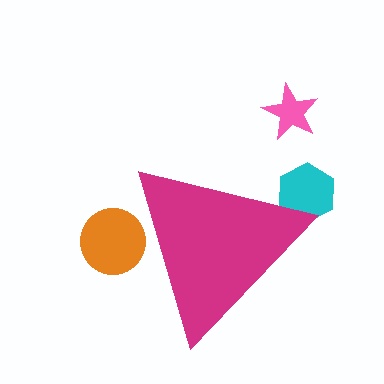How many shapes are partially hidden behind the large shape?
2 shapes are partially hidden.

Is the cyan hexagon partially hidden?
Yes, the cyan hexagon is partially hidden behind the magenta triangle.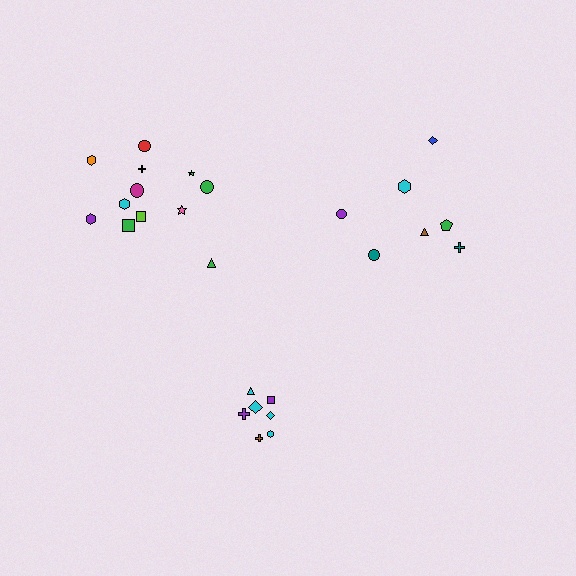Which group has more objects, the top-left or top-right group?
The top-left group.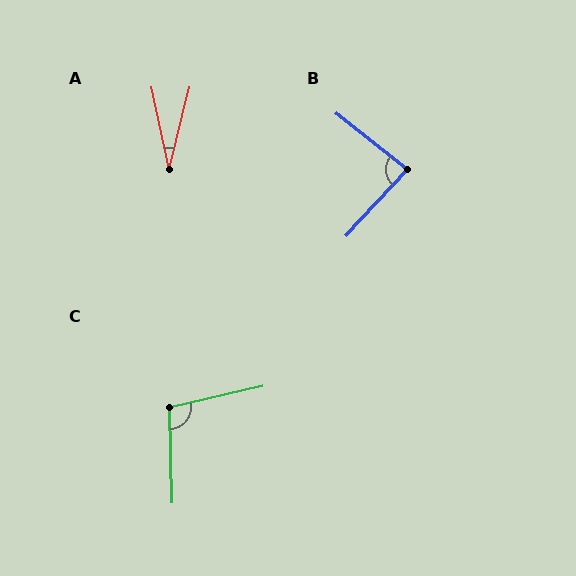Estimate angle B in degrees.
Approximately 85 degrees.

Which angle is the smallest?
A, at approximately 26 degrees.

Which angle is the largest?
C, at approximately 101 degrees.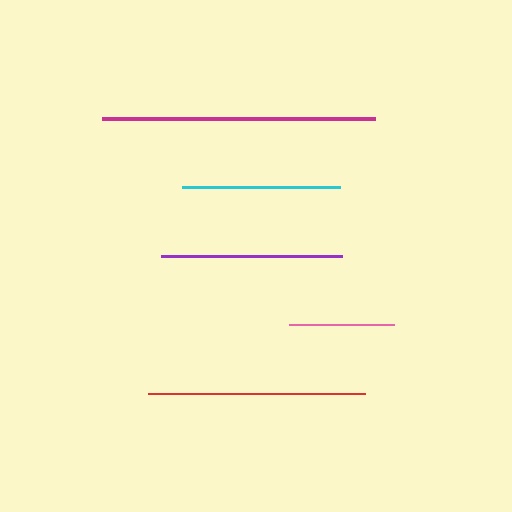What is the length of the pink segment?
The pink segment is approximately 105 pixels long.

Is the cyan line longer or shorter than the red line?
The red line is longer than the cyan line.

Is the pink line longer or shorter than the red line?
The red line is longer than the pink line.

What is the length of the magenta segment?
The magenta segment is approximately 272 pixels long.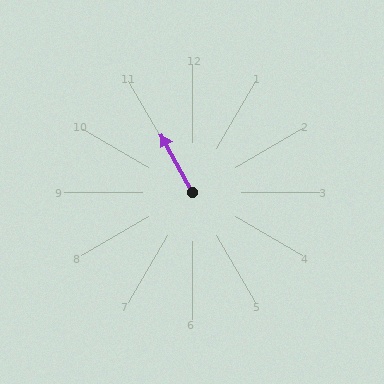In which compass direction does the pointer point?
Northwest.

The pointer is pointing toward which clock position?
Roughly 11 o'clock.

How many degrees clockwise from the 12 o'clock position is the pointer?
Approximately 332 degrees.